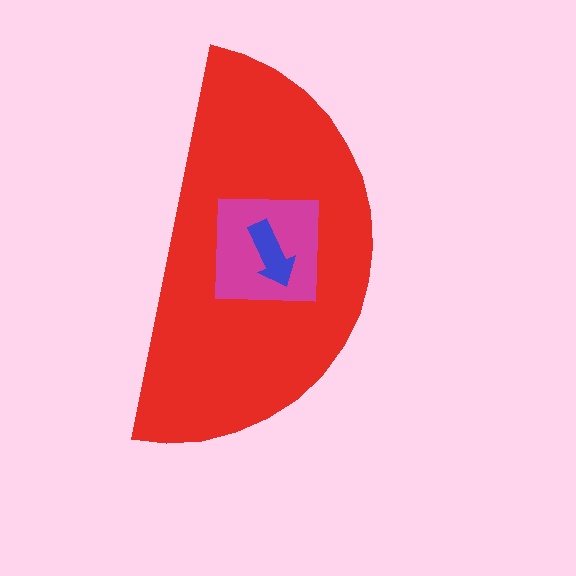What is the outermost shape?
The red semicircle.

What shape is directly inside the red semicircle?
The magenta square.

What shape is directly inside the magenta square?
The blue arrow.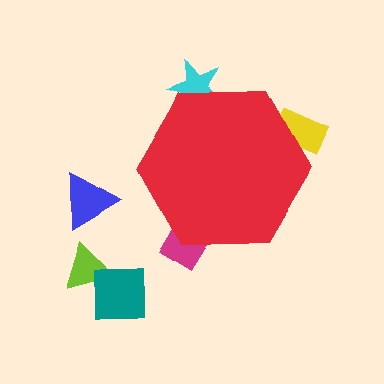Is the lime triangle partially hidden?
No, the lime triangle is fully visible.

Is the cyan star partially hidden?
Yes, the cyan star is partially hidden behind the red hexagon.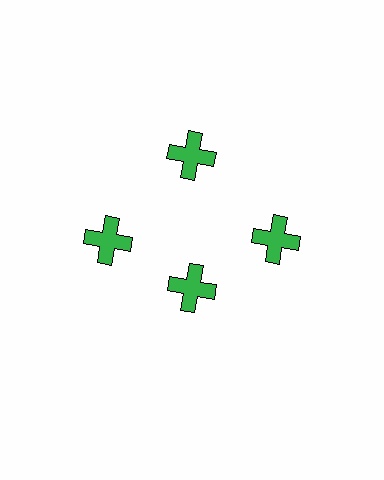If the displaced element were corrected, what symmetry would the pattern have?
It would have 4-fold rotational symmetry — the pattern would map onto itself every 90 degrees.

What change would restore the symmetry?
The symmetry would be restored by moving it outward, back onto the ring so that all 4 crosses sit at equal angles and equal distance from the center.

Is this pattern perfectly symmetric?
No. The 4 green crosses are arranged in a ring, but one element near the 6 o'clock position is pulled inward toward the center, breaking the 4-fold rotational symmetry.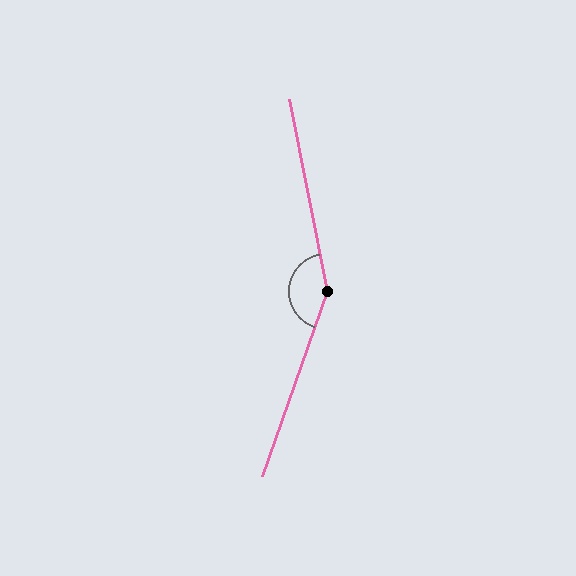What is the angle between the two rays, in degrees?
Approximately 150 degrees.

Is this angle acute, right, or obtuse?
It is obtuse.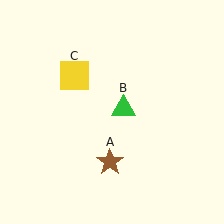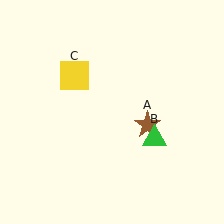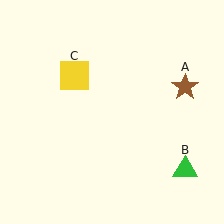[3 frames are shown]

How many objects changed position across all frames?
2 objects changed position: brown star (object A), green triangle (object B).